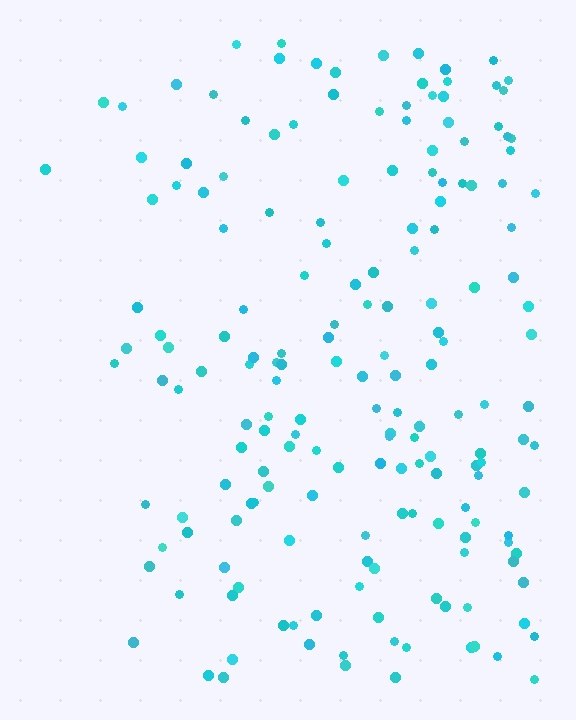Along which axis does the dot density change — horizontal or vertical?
Horizontal.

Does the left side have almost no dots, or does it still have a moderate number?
Still a moderate number, just noticeably fewer than the right.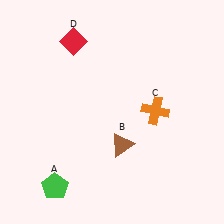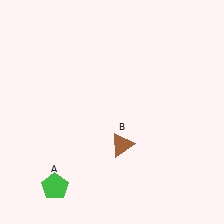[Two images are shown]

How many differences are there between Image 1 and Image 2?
There are 2 differences between the two images.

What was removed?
The red diamond (D), the orange cross (C) were removed in Image 2.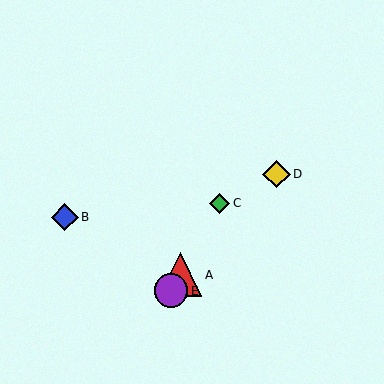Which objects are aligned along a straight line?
Objects A, C, E are aligned along a straight line.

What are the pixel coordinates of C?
Object C is at (220, 203).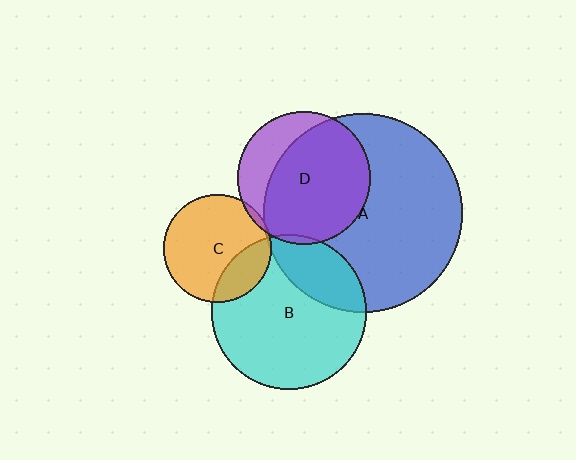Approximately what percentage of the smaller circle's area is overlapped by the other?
Approximately 5%.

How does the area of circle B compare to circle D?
Approximately 1.4 times.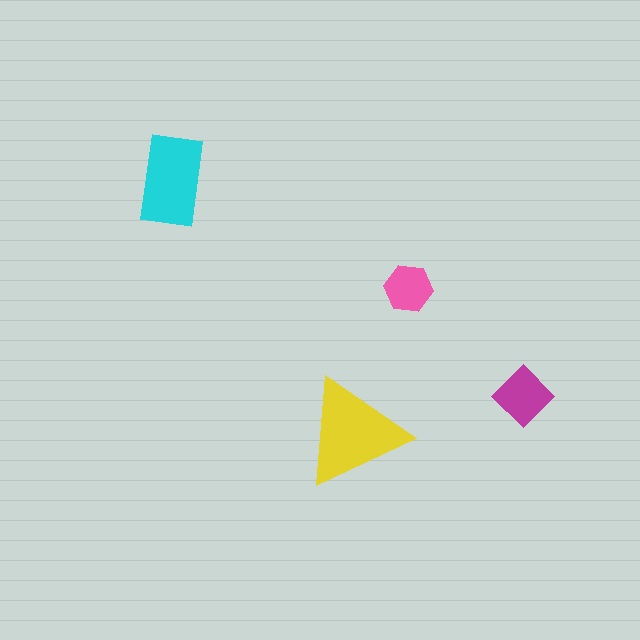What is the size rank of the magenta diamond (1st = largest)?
3rd.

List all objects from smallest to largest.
The pink hexagon, the magenta diamond, the cyan rectangle, the yellow triangle.